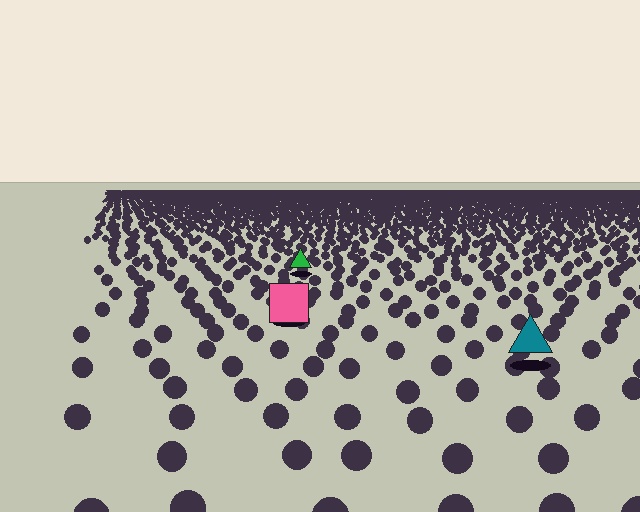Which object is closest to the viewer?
The teal triangle is closest. The texture marks near it are larger and more spread out.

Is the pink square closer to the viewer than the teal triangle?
No. The teal triangle is closer — you can tell from the texture gradient: the ground texture is coarser near it.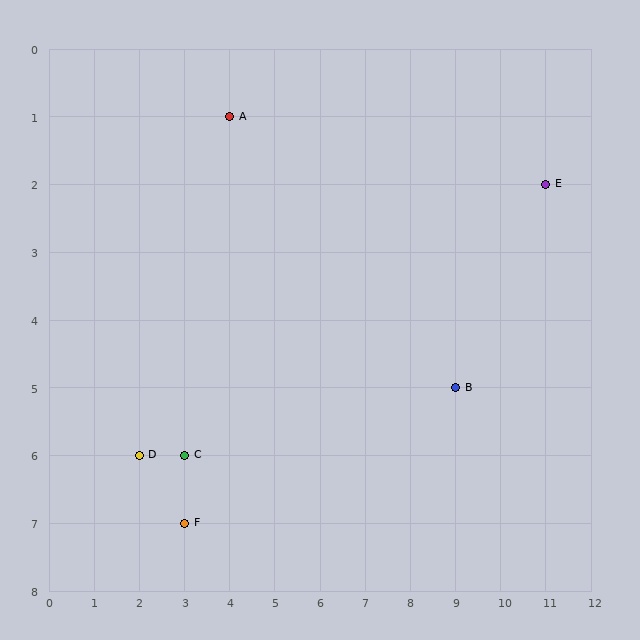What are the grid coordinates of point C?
Point C is at grid coordinates (3, 6).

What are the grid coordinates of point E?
Point E is at grid coordinates (11, 2).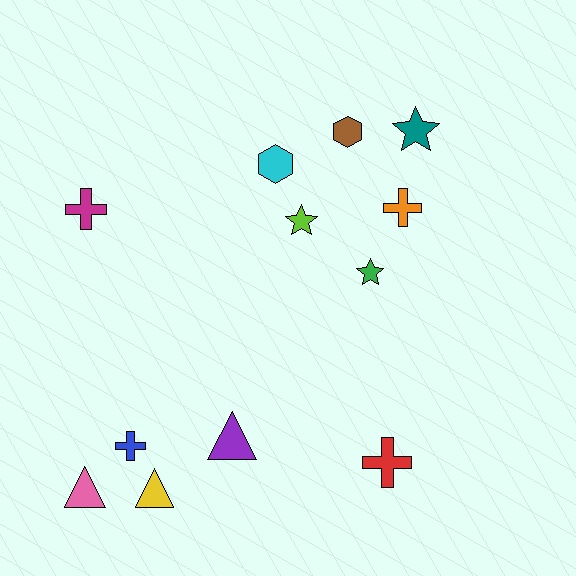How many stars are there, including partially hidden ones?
There are 3 stars.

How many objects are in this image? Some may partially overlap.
There are 12 objects.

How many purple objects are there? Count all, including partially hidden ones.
There is 1 purple object.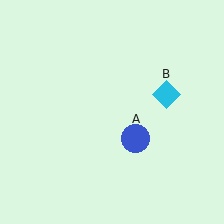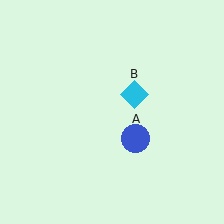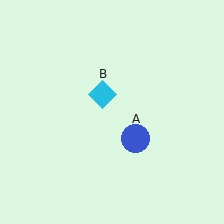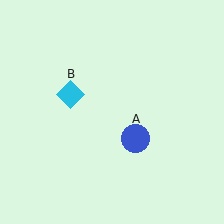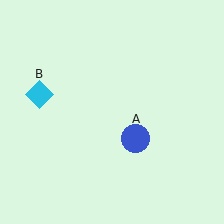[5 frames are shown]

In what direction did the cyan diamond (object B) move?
The cyan diamond (object B) moved left.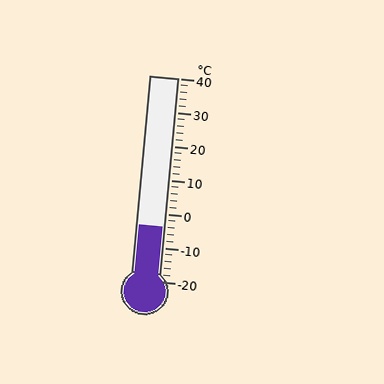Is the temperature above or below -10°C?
The temperature is above -10°C.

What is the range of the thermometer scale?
The thermometer scale ranges from -20°C to 40°C.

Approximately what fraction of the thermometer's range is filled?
The thermometer is filled to approximately 25% of its range.